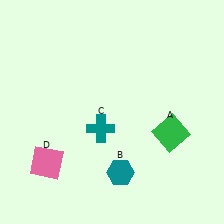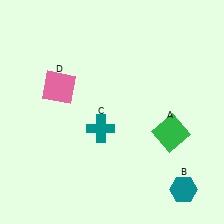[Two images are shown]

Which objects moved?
The objects that moved are: the teal hexagon (B), the pink square (D).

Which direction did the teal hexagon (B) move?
The teal hexagon (B) moved right.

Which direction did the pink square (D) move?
The pink square (D) moved up.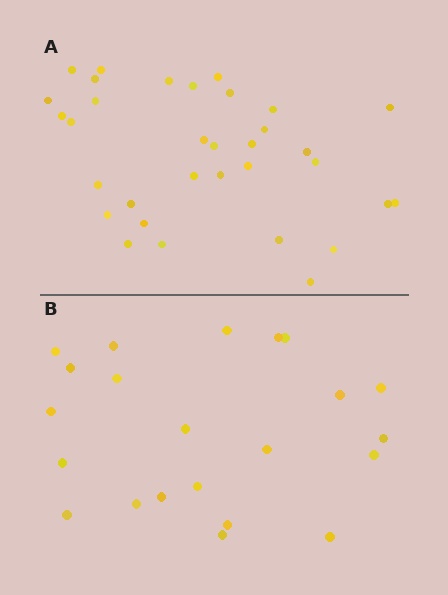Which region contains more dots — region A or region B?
Region A (the top region) has more dots.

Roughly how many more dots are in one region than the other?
Region A has roughly 12 or so more dots than region B.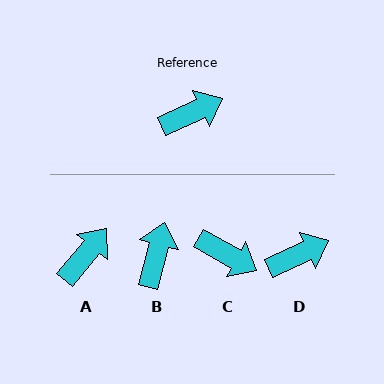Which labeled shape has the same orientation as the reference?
D.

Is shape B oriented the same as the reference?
No, it is off by about 51 degrees.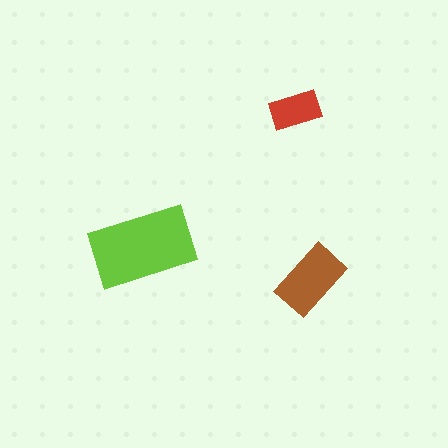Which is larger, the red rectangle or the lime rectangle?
The lime one.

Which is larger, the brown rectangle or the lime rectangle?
The lime one.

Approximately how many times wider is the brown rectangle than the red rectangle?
About 1.5 times wider.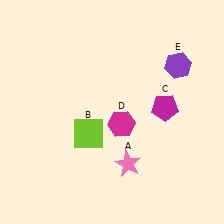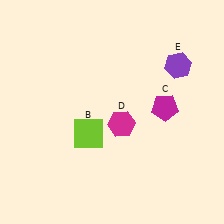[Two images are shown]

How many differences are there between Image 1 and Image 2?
There is 1 difference between the two images.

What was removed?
The pink star (A) was removed in Image 2.